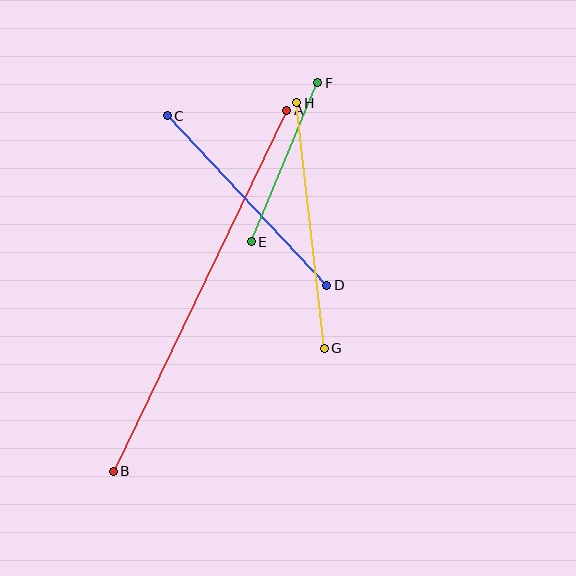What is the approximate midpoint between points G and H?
The midpoint is at approximately (311, 225) pixels.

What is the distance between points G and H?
The distance is approximately 247 pixels.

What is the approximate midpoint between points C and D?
The midpoint is at approximately (247, 201) pixels.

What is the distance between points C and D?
The distance is approximately 233 pixels.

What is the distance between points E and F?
The distance is approximately 173 pixels.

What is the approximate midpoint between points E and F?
The midpoint is at approximately (284, 162) pixels.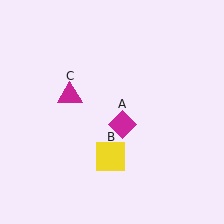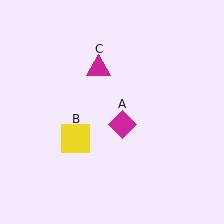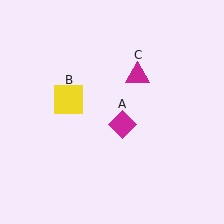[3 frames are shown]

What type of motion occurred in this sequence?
The yellow square (object B), magenta triangle (object C) rotated clockwise around the center of the scene.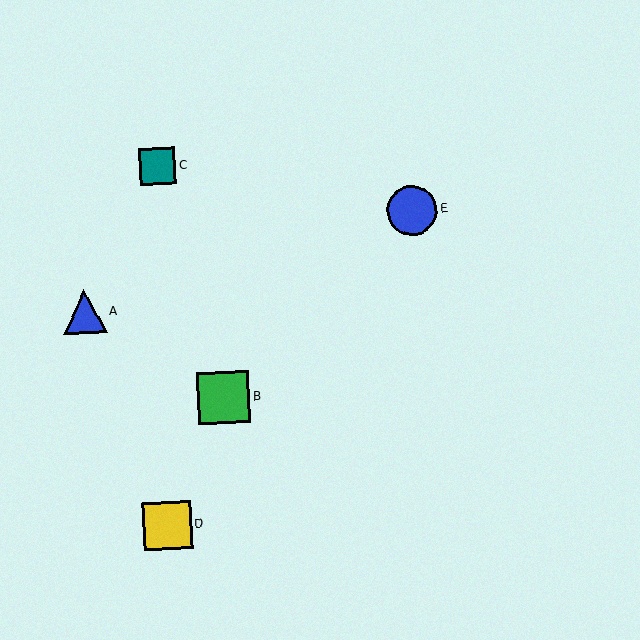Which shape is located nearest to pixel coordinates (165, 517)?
The yellow square (labeled D) at (168, 525) is nearest to that location.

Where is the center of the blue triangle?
The center of the blue triangle is at (85, 312).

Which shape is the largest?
The green square (labeled B) is the largest.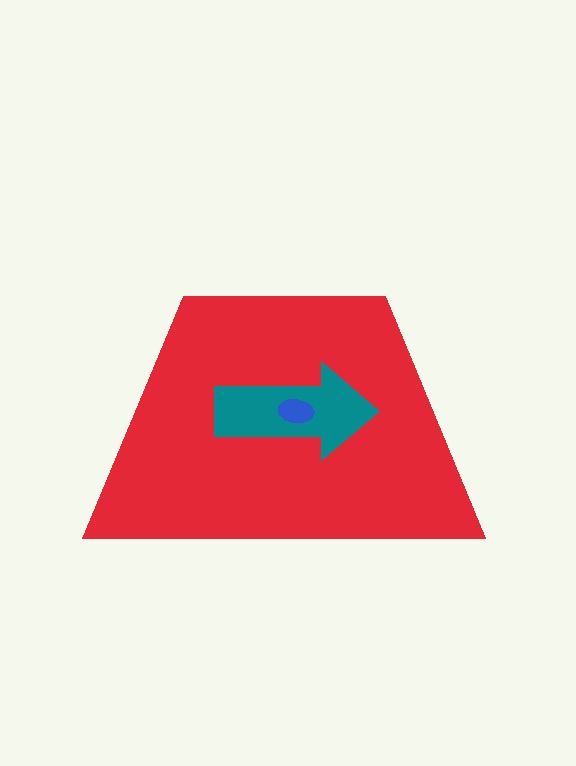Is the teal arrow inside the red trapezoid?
Yes.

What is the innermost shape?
The blue ellipse.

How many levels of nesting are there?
3.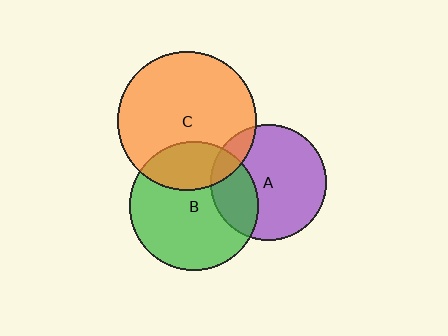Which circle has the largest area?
Circle C (orange).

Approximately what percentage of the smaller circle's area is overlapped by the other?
Approximately 15%.